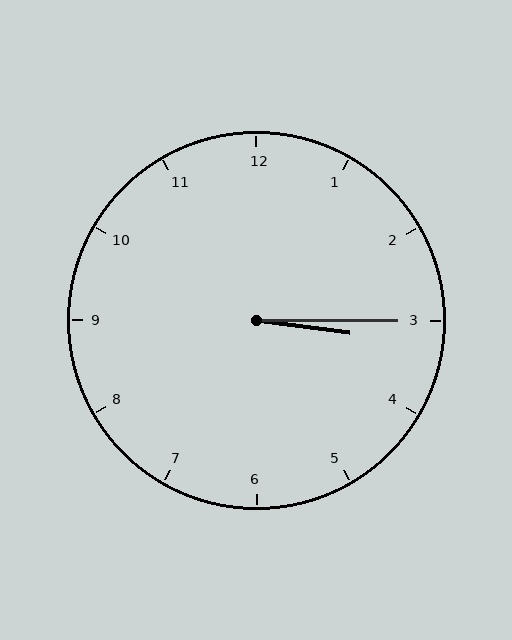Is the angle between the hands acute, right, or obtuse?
It is acute.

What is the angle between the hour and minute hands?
Approximately 8 degrees.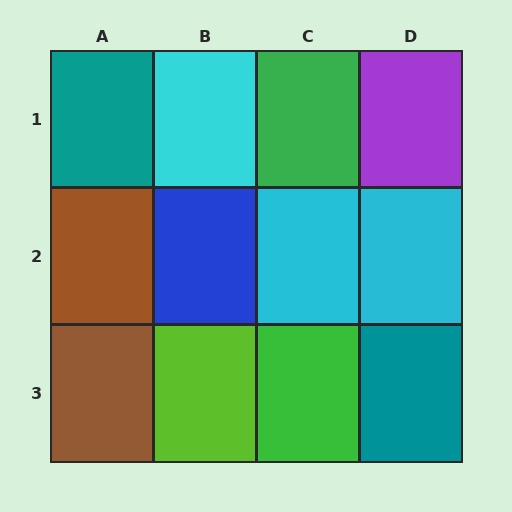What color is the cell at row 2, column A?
Brown.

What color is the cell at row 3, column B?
Lime.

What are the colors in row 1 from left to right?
Teal, cyan, green, purple.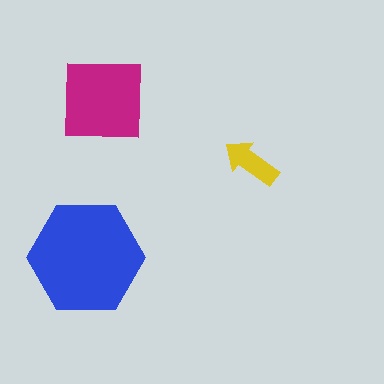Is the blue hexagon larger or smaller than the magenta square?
Larger.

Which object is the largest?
The blue hexagon.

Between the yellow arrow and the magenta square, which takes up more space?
The magenta square.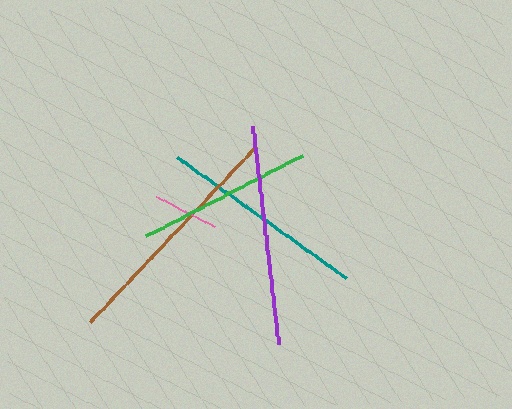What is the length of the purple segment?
The purple segment is approximately 219 pixels long.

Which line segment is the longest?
The brown line is the longest at approximately 242 pixels.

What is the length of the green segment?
The green segment is approximately 176 pixels long.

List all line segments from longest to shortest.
From longest to shortest: brown, purple, teal, green, pink.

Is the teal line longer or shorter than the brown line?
The brown line is longer than the teal line.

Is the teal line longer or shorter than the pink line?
The teal line is longer than the pink line.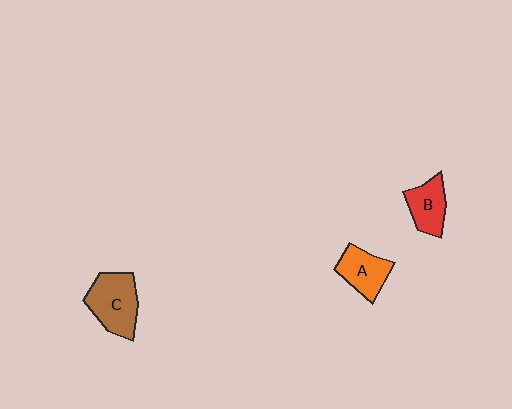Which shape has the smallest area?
Shape B (red).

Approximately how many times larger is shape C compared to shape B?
Approximately 1.5 times.